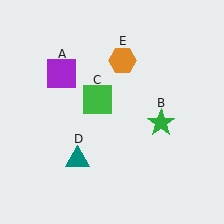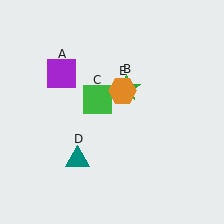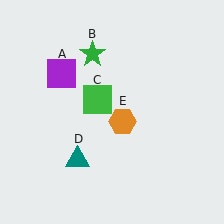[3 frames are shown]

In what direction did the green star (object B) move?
The green star (object B) moved up and to the left.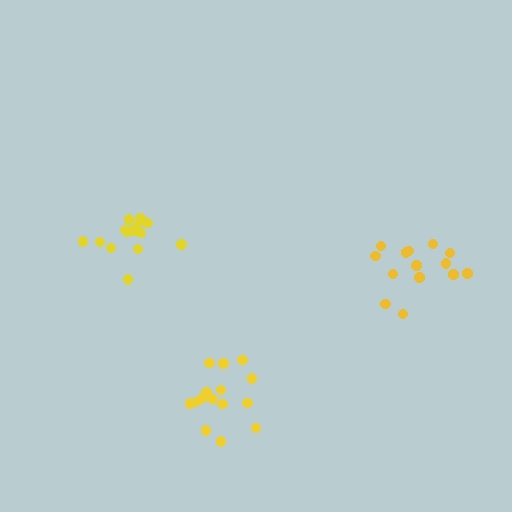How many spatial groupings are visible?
There are 3 spatial groupings.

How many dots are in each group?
Group 1: 14 dots, Group 2: 15 dots, Group 3: 15 dots (44 total).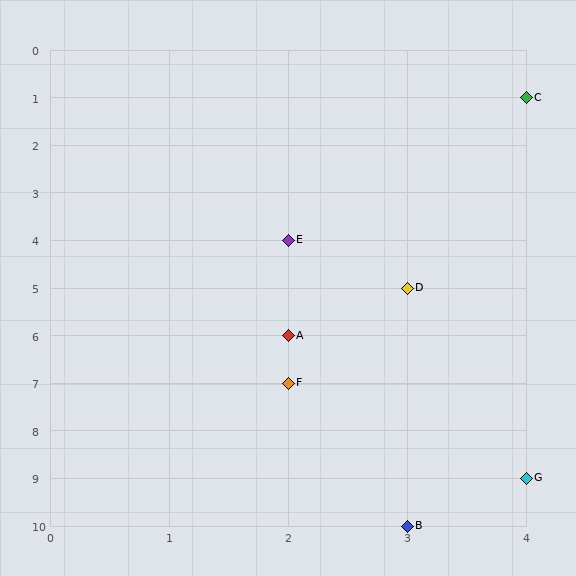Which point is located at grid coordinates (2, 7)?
Point F is at (2, 7).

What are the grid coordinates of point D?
Point D is at grid coordinates (3, 5).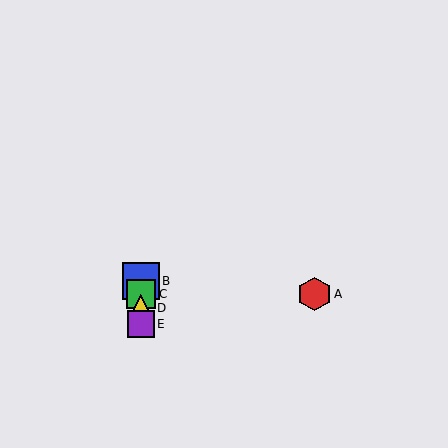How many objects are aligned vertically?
4 objects (B, C, D, E) are aligned vertically.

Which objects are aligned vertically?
Objects B, C, D, E are aligned vertically.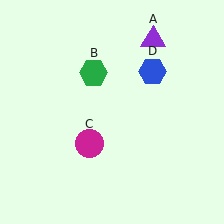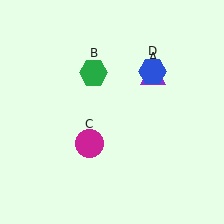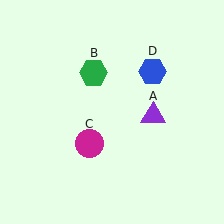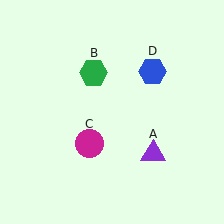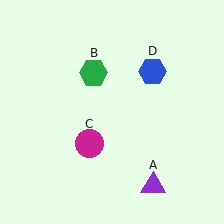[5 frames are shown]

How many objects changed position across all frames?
1 object changed position: purple triangle (object A).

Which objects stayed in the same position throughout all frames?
Green hexagon (object B) and magenta circle (object C) and blue hexagon (object D) remained stationary.